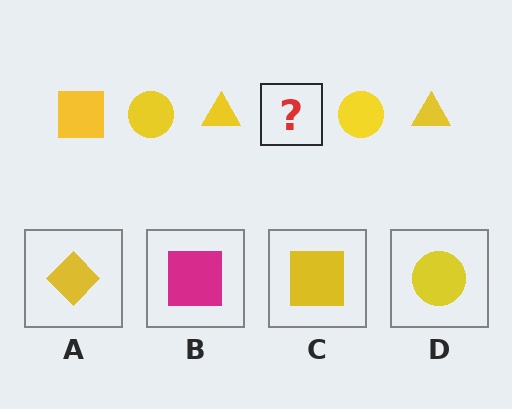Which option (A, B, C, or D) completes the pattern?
C.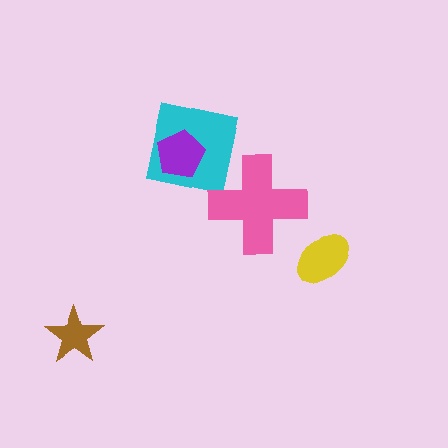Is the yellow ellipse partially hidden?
No, no other shape covers it.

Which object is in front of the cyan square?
The purple pentagon is in front of the cyan square.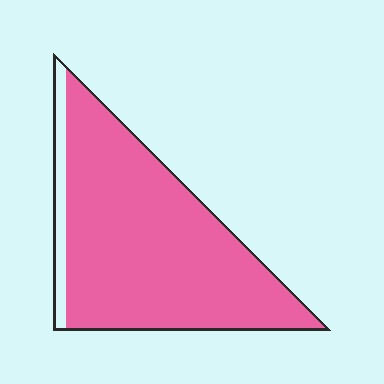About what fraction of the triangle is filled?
About nine tenths (9/10).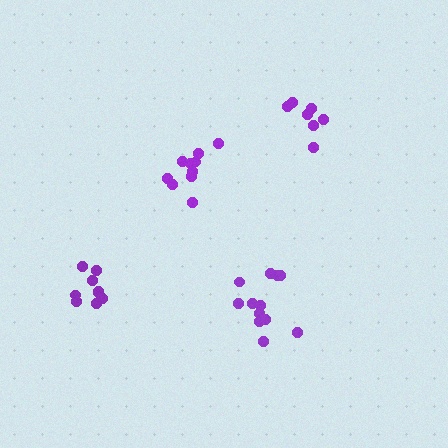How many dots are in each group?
Group 1: 12 dots, Group 2: 10 dots, Group 3: 7 dots, Group 4: 9 dots (38 total).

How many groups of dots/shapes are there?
There are 4 groups.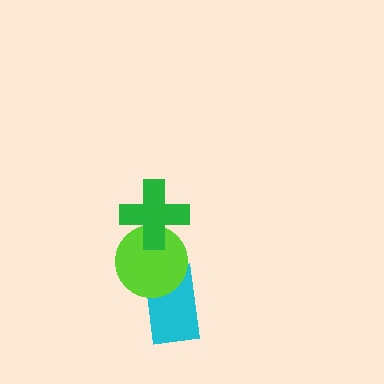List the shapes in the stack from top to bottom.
From top to bottom: the green cross, the lime circle, the cyan rectangle.